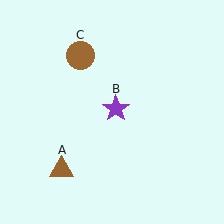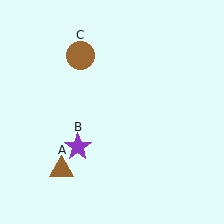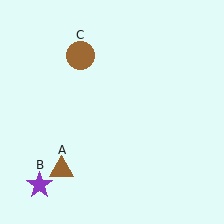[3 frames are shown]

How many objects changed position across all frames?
1 object changed position: purple star (object B).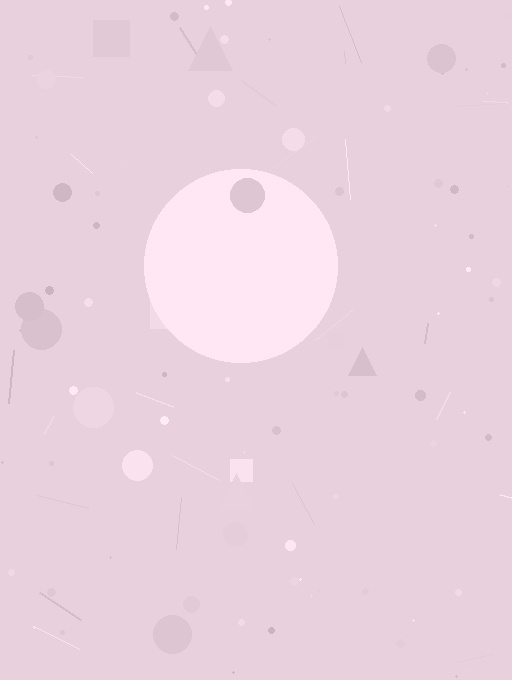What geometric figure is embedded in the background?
A circle is embedded in the background.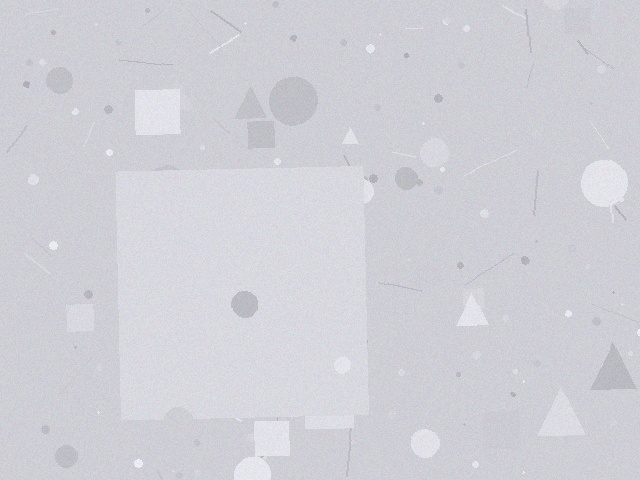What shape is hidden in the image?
A square is hidden in the image.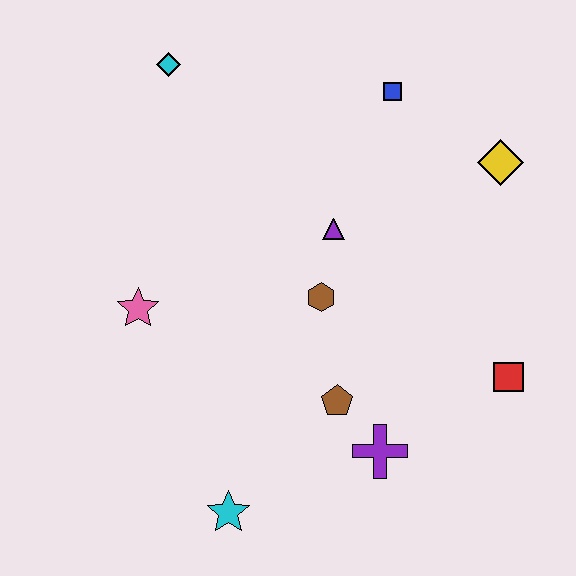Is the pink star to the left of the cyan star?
Yes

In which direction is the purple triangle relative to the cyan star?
The purple triangle is above the cyan star.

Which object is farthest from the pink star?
The yellow diamond is farthest from the pink star.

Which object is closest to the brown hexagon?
The purple triangle is closest to the brown hexagon.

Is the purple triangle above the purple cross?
Yes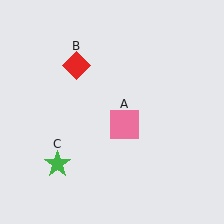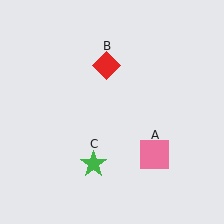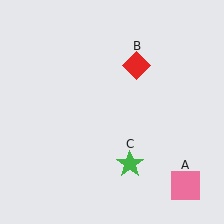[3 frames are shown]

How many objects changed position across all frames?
3 objects changed position: pink square (object A), red diamond (object B), green star (object C).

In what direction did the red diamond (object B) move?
The red diamond (object B) moved right.